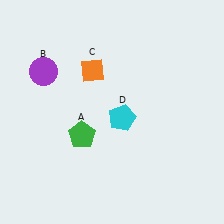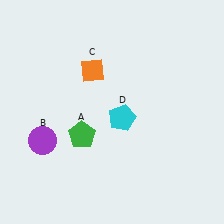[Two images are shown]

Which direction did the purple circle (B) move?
The purple circle (B) moved down.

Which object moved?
The purple circle (B) moved down.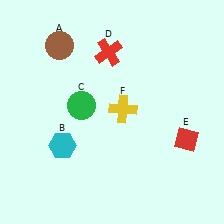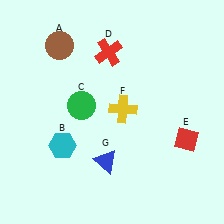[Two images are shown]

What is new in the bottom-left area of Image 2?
A blue triangle (G) was added in the bottom-left area of Image 2.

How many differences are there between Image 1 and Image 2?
There is 1 difference between the two images.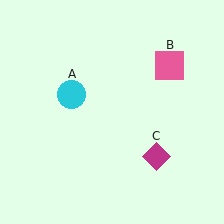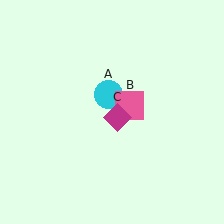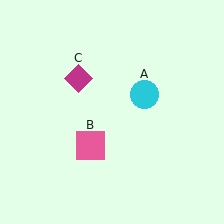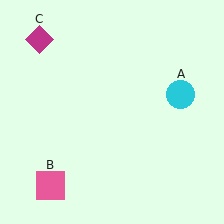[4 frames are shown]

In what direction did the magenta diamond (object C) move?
The magenta diamond (object C) moved up and to the left.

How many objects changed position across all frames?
3 objects changed position: cyan circle (object A), pink square (object B), magenta diamond (object C).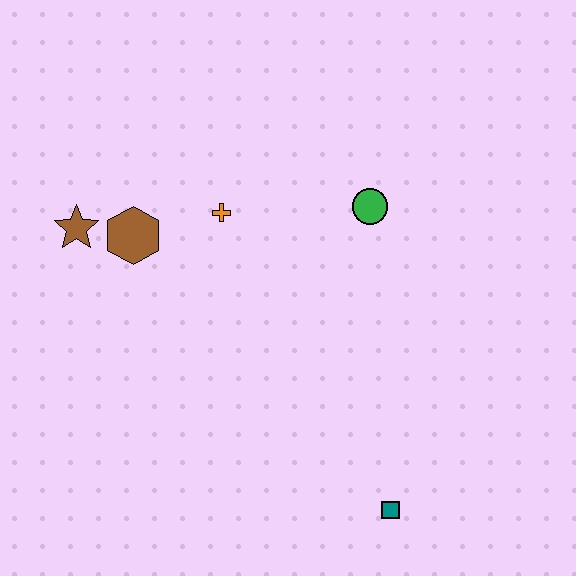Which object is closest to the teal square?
The green circle is closest to the teal square.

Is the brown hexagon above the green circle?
No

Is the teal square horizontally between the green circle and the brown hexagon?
No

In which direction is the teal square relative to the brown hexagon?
The teal square is below the brown hexagon.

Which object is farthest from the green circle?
The teal square is farthest from the green circle.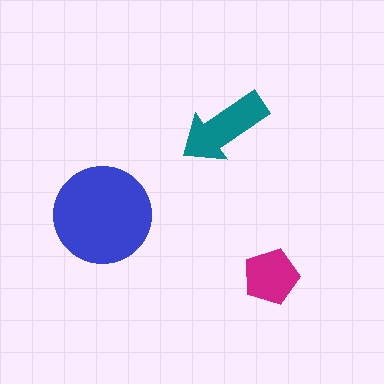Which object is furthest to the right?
The magenta pentagon is rightmost.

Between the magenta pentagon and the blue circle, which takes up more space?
The blue circle.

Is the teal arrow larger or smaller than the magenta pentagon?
Larger.